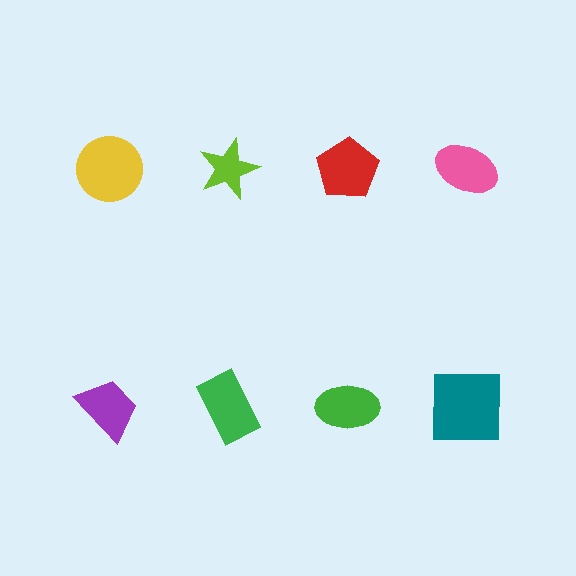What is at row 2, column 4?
A teal square.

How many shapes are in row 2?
4 shapes.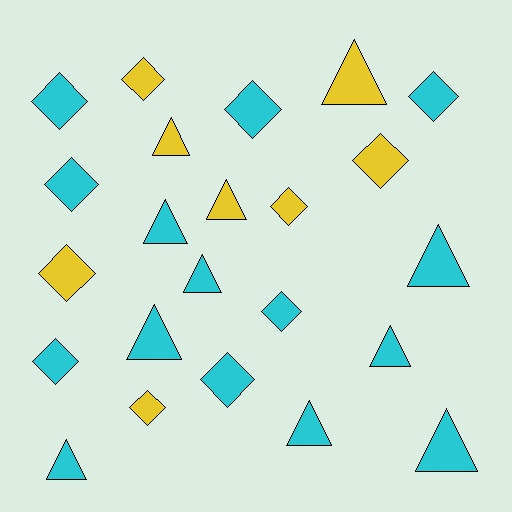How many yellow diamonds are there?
There are 5 yellow diamonds.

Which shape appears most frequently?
Diamond, with 12 objects.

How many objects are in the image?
There are 23 objects.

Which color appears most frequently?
Cyan, with 15 objects.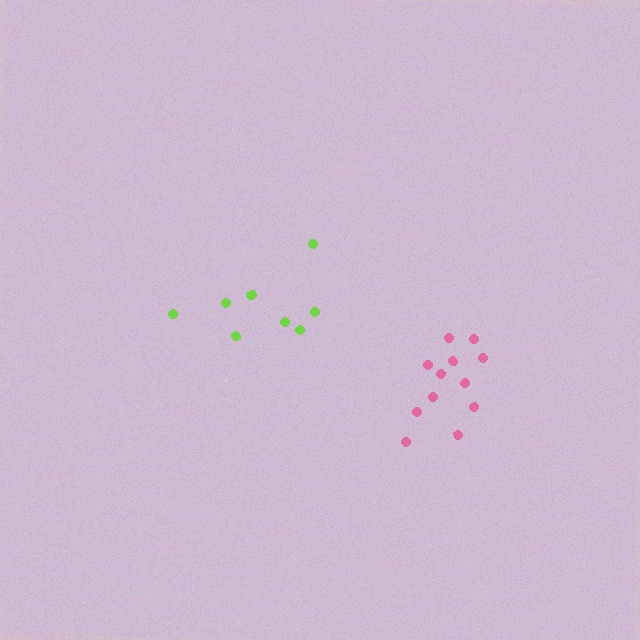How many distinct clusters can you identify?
There are 2 distinct clusters.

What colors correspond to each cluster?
The clusters are colored: pink, lime.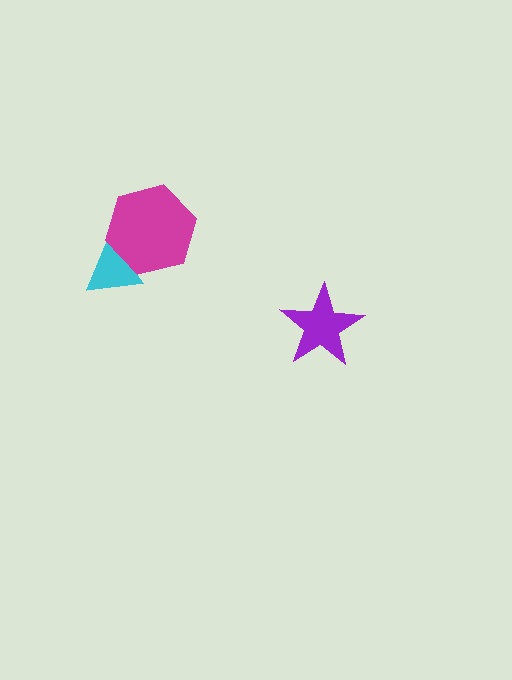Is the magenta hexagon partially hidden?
No, no other shape covers it.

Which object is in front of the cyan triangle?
The magenta hexagon is in front of the cyan triangle.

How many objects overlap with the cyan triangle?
1 object overlaps with the cyan triangle.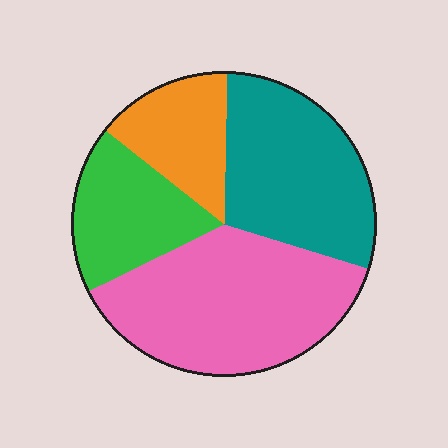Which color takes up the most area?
Pink, at roughly 40%.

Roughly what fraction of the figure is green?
Green covers 18% of the figure.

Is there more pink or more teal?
Pink.